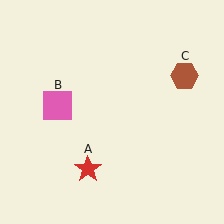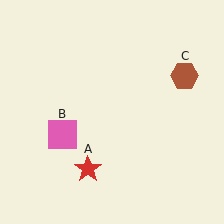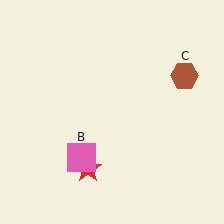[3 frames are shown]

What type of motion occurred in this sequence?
The pink square (object B) rotated counterclockwise around the center of the scene.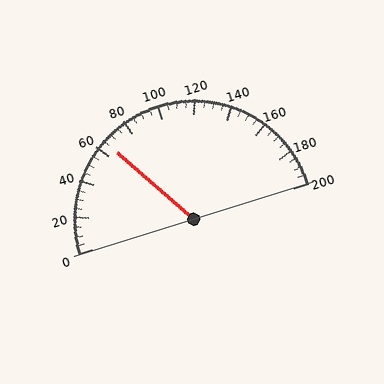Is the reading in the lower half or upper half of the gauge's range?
The reading is in the lower half of the range (0 to 200).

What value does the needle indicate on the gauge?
The needle indicates approximately 65.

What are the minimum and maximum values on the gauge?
The gauge ranges from 0 to 200.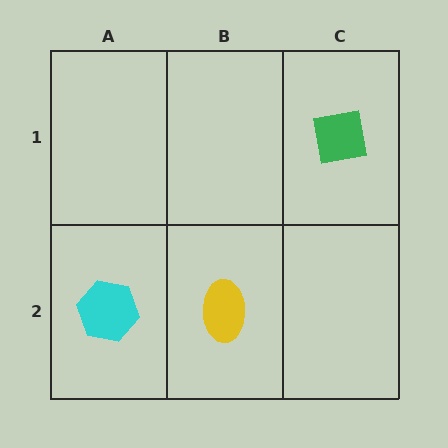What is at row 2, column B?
A yellow ellipse.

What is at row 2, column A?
A cyan hexagon.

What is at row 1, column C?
A green square.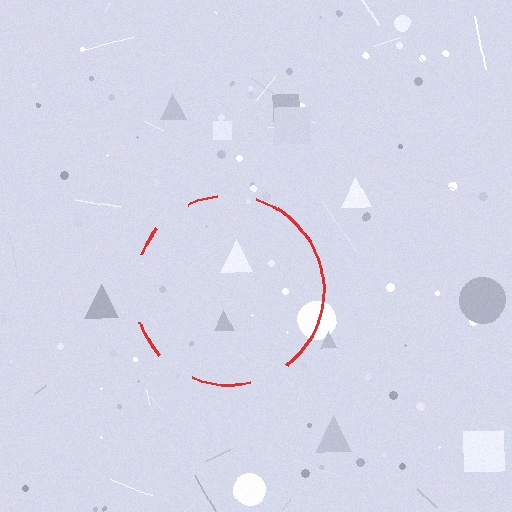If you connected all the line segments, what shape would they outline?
They would outline a circle.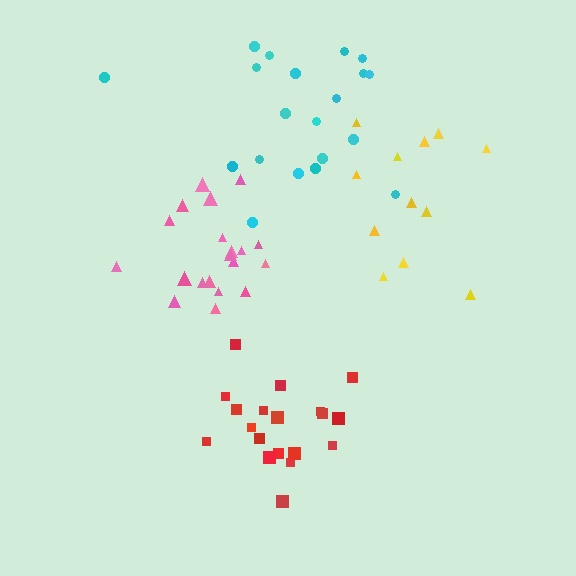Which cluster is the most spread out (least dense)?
Yellow.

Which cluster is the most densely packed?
Pink.